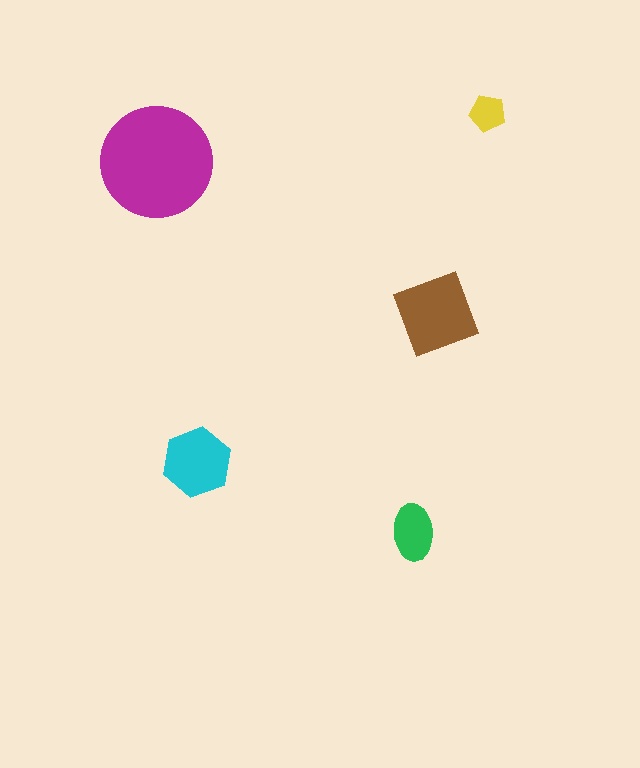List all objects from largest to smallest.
The magenta circle, the brown diamond, the cyan hexagon, the green ellipse, the yellow pentagon.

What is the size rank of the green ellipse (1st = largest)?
4th.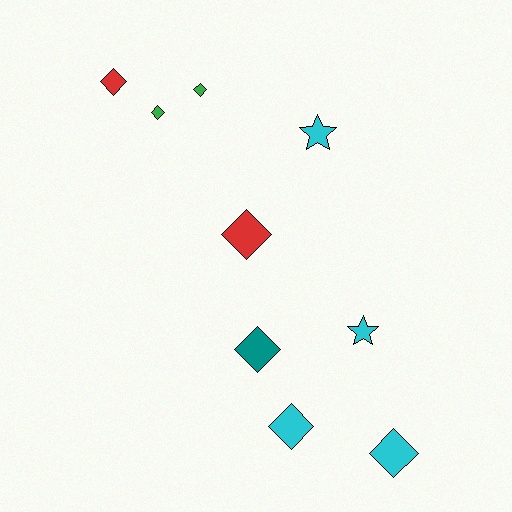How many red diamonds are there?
There are 2 red diamonds.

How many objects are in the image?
There are 9 objects.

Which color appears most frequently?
Cyan, with 4 objects.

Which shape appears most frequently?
Diamond, with 7 objects.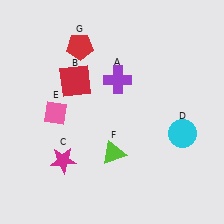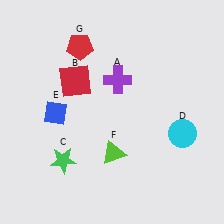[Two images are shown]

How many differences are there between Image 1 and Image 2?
There are 2 differences between the two images.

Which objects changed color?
C changed from magenta to green. E changed from pink to blue.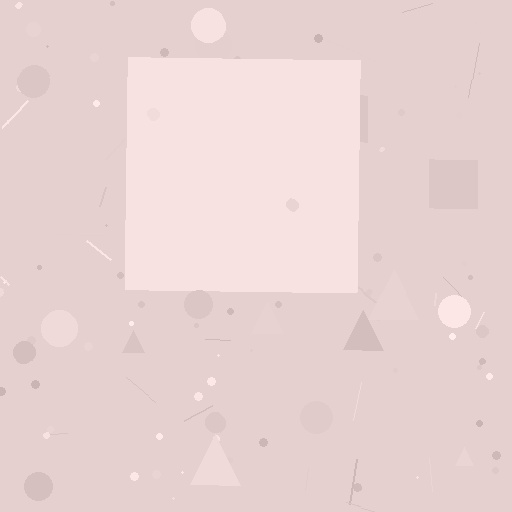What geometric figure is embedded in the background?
A square is embedded in the background.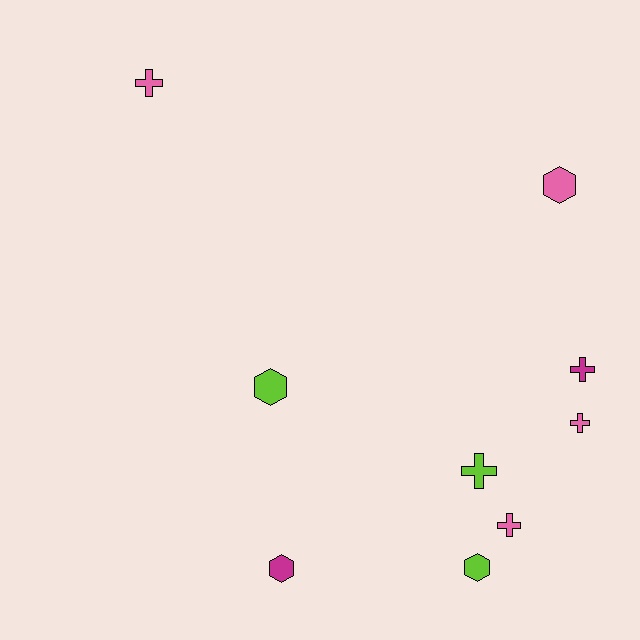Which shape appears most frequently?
Cross, with 5 objects.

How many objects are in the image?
There are 9 objects.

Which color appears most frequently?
Pink, with 4 objects.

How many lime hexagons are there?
There are 2 lime hexagons.